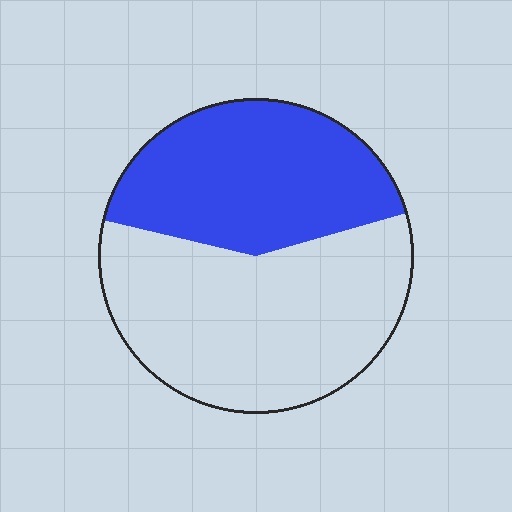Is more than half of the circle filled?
No.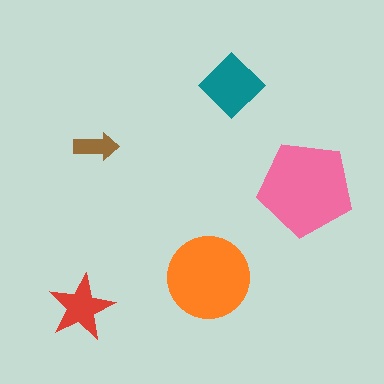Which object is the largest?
The pink pentagon.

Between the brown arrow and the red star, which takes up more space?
The red star.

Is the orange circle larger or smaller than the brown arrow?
Larger.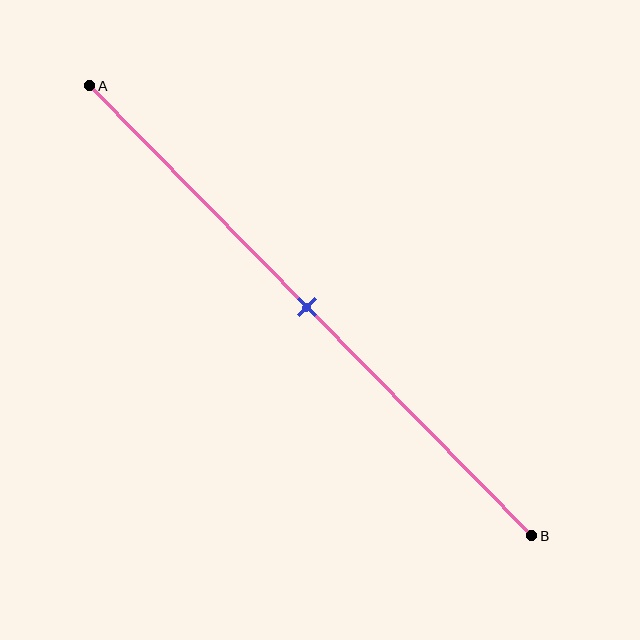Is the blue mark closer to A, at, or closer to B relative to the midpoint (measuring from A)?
The blue mark is approximately at the midpoint of segment AB.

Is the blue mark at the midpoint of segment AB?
Yes, the mark is approximately at the midpoint.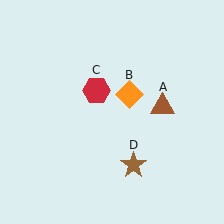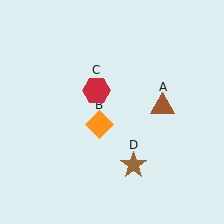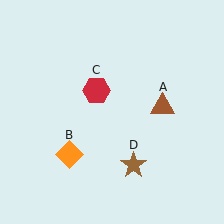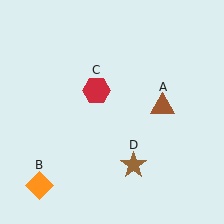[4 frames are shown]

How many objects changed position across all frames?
1 object changed position: orange diamond (object B).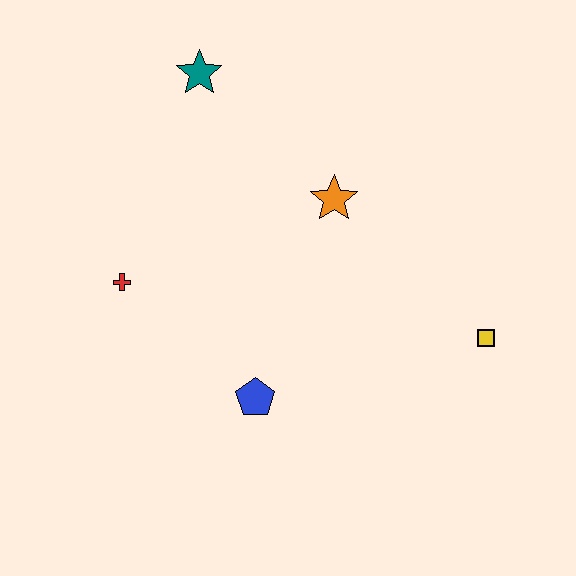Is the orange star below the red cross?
No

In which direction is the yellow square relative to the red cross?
The yellow square is to the right of the red cross.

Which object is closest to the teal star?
The orange star is closest to the teal star.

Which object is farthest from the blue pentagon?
The teal star is farthest from the blue pentagon.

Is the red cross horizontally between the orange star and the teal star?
No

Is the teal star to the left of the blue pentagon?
Yes